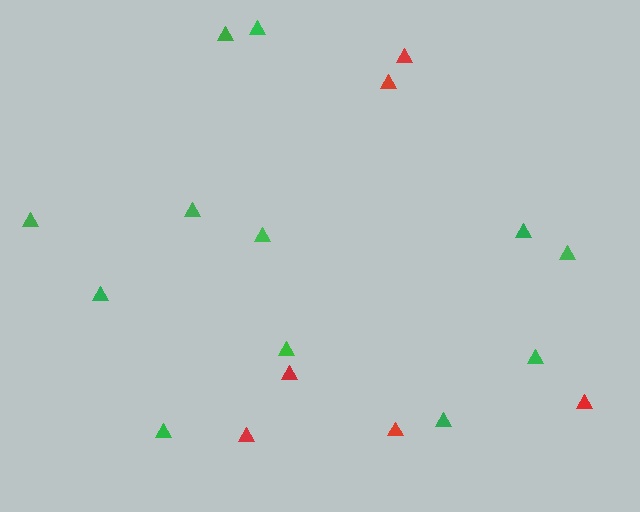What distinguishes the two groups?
There are 2 groups: one group of red triangles (6) and one group of green triangles (12).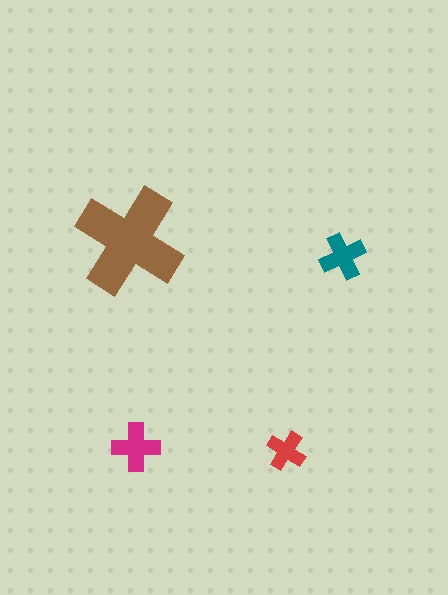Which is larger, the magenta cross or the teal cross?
The magenta one.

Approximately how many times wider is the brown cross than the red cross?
About 2.5 times wider.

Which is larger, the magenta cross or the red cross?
The magenta one.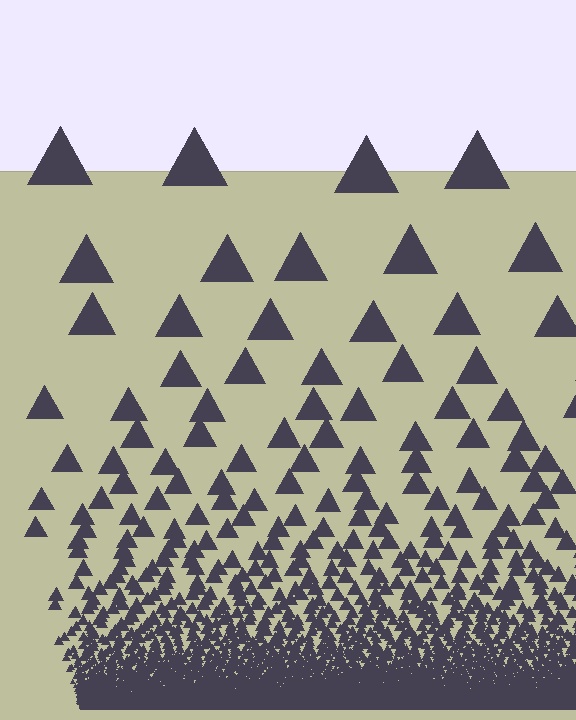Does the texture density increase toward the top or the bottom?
Density increases toward the bottom.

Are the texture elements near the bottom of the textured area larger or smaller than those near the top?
Smaller. The gradient is inverted — elements near the bottom are smaller and denser.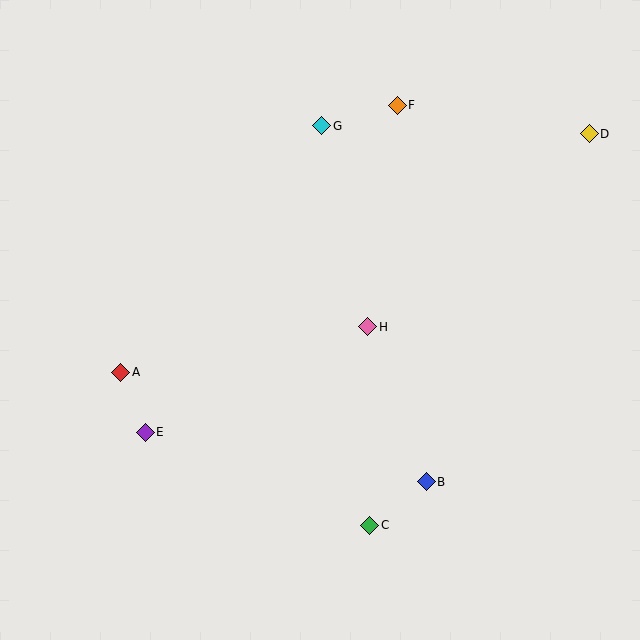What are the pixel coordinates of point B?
Point B is at (426, 482).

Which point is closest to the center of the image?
Point H at (368, 327) is closest to the center.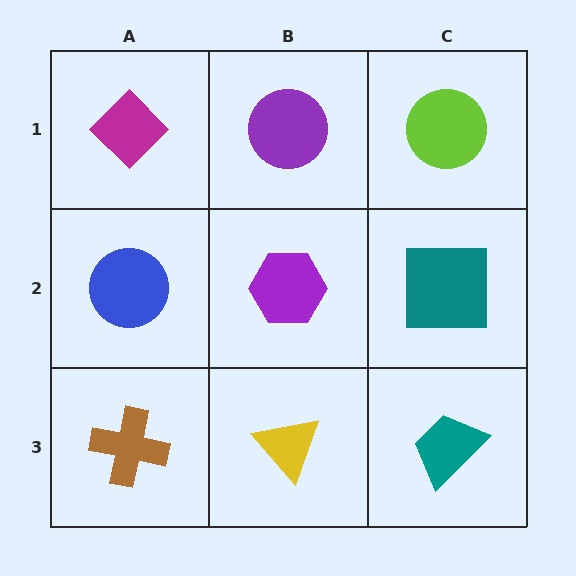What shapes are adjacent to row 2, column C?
A lime circle (row 1, column C), a teal trapezoid (row 3, column C), a purple hexagon (row 2, column B).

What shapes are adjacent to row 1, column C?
A teal square (row 2, column C), a purple circle (row 1, column B).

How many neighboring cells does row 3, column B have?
3.